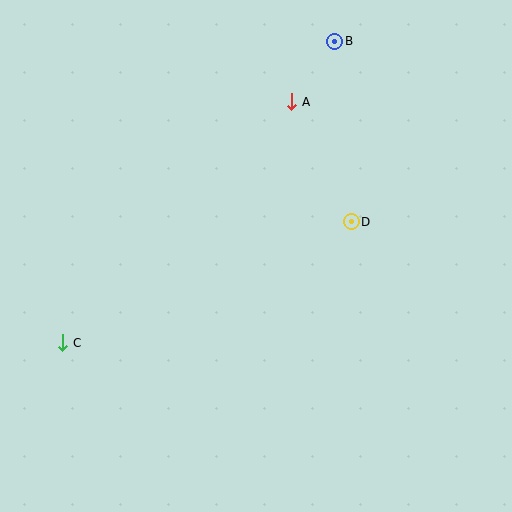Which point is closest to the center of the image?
Point D at (351, 222) is closest to the center.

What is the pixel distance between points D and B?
The distance between D and B is 181 pixels.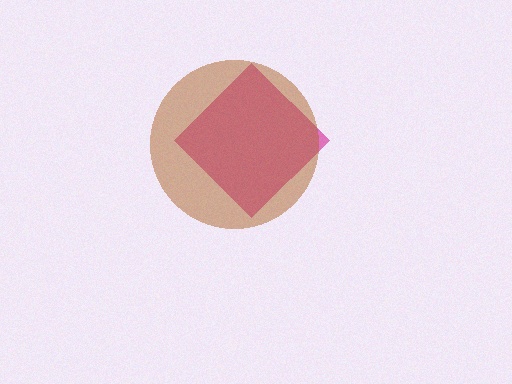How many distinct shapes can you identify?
There are 2 distinct shapes: a magenta diamond, a brown circle.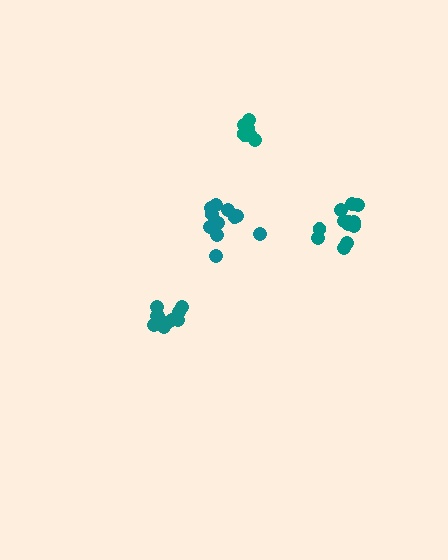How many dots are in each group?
Group 1: 11 dots, Group 2: 12 dots, Group 3: 10 dots, Group 4: 7 dots (40 total).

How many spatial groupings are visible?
There are 4 spatial groupings.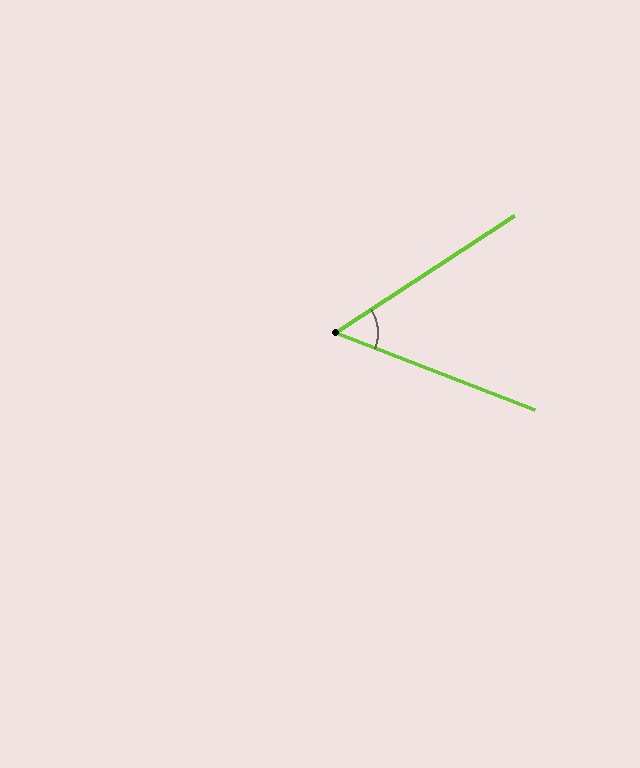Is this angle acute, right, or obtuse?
It is acute.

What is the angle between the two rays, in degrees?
Approximately 54 degrees.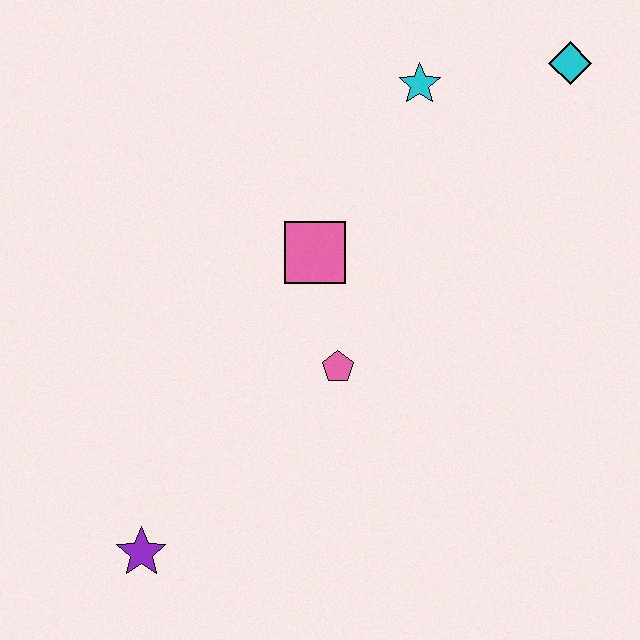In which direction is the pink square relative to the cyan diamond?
The pink square is to the left of the cyan diamond.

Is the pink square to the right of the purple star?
Yes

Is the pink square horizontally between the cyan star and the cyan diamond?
No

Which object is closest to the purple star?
The pink pentagon is closest to the purple star.